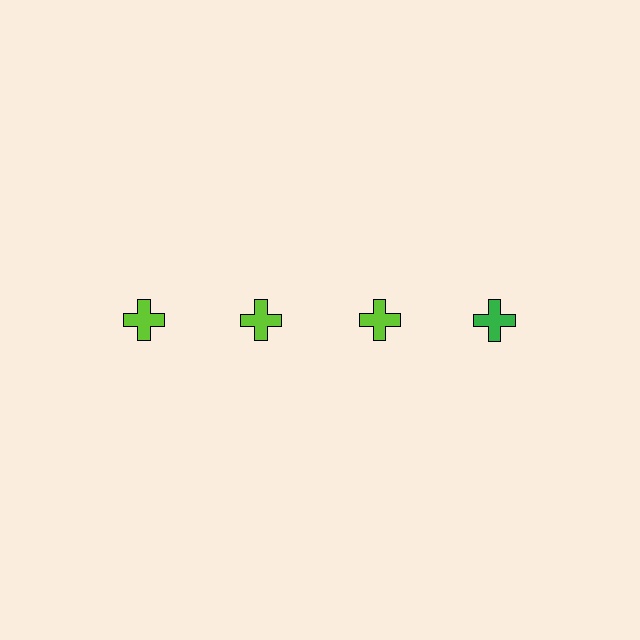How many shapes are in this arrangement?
There are 4 shapes arranged in a grid pattern.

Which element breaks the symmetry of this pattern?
The green cross in the top row, second from right column breaks the symmetry. All other shapes are lime crosses.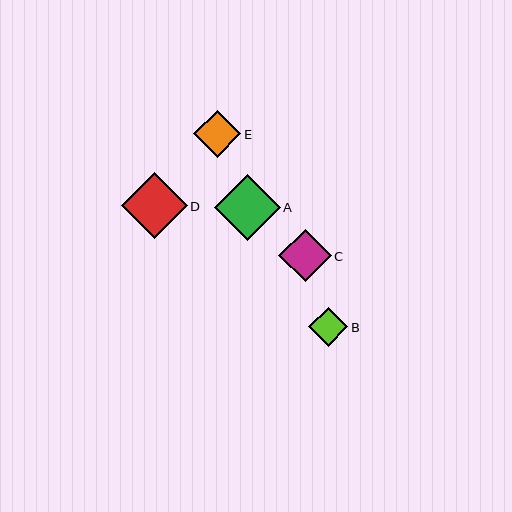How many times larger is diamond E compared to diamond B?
Diamond E is approximately 1.2 times the size of diamond B.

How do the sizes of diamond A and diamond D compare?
Diamond A and diamond D are approximately the same size.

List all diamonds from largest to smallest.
From largest to smallest: A, D, C, E, B.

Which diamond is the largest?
Diamond A is the largest with a size of approximately 66 pixels.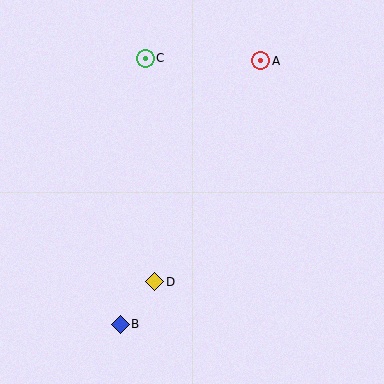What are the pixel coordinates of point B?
Point B is at (120, 324).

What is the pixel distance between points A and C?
The distance between A and C is 116 pixels.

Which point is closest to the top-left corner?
Point C is closest to the top-left corner.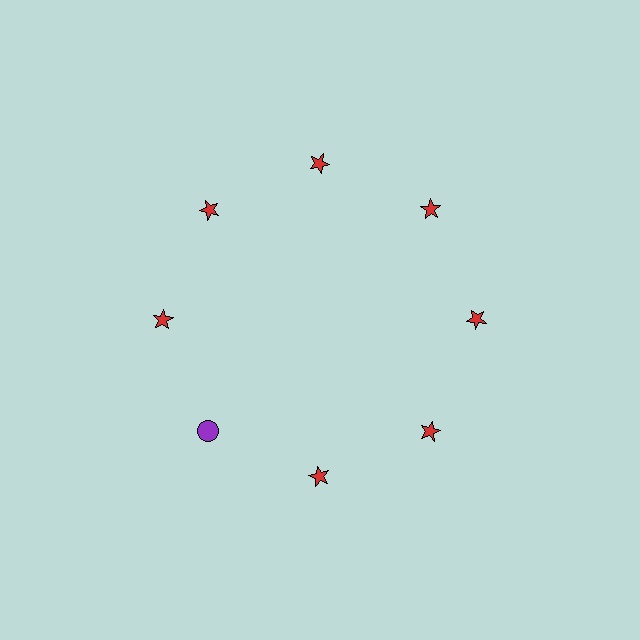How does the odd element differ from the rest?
It differs in both color (purple instead of red) and shape (circle instead of star).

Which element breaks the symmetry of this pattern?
The purple circle at roughly the 8 o'clock position breaks the symmetry. All other shapes are red stars.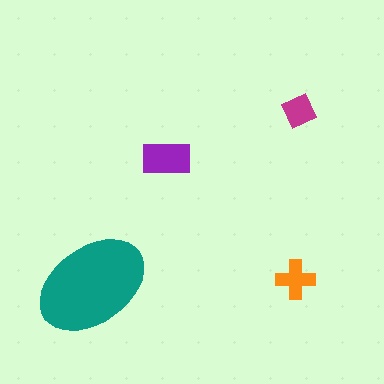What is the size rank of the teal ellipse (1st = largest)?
1st.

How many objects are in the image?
There are 4 objects in the image.